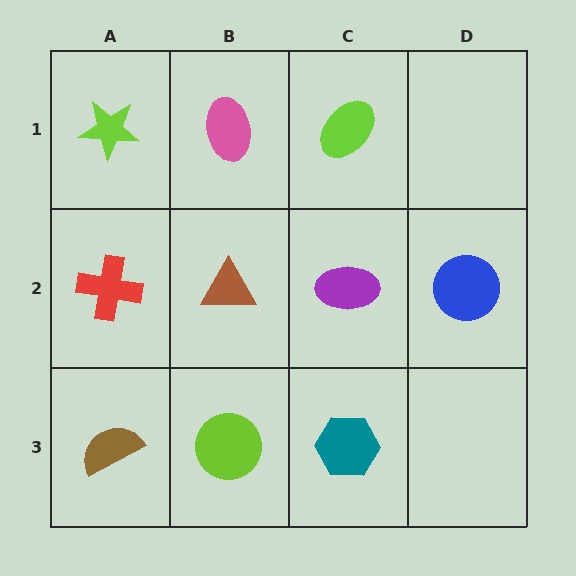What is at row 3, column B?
A lime circle.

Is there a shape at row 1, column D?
No, that cell is empty.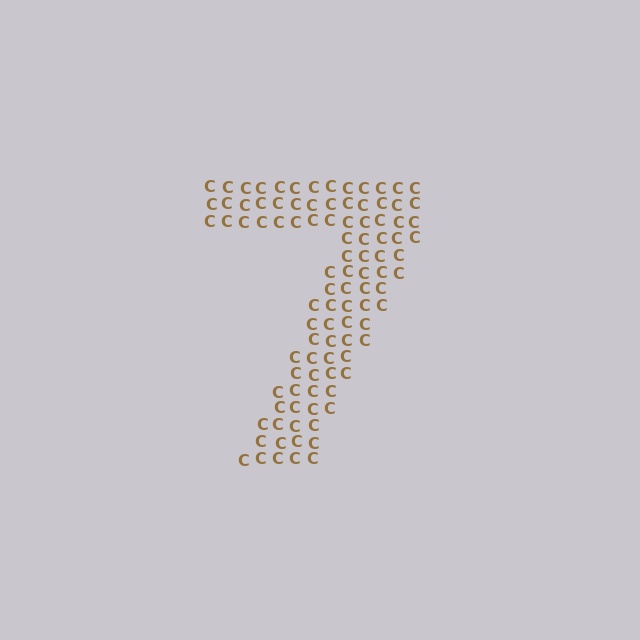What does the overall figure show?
The overall figure shows the digit 7.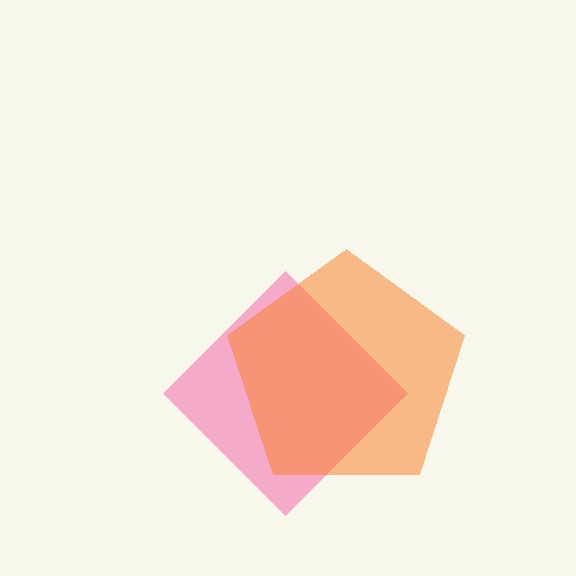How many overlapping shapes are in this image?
There are 2 overlapping shapes in the image.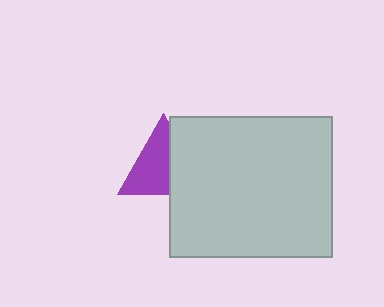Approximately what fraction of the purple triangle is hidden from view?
Roughly 39% of the purple triangle is hidden behind the light gray rectangle.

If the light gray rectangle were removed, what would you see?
You would see the complete purple triangle.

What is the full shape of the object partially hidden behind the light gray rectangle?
The partially hidden object is a purple triangle.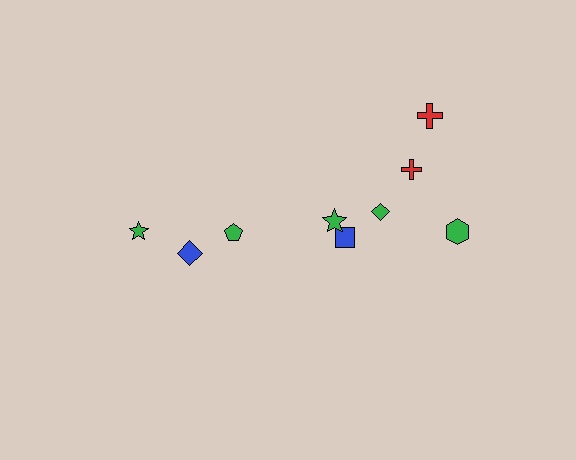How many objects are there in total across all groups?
There are 9 objects.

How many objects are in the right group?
There are 6 objects.